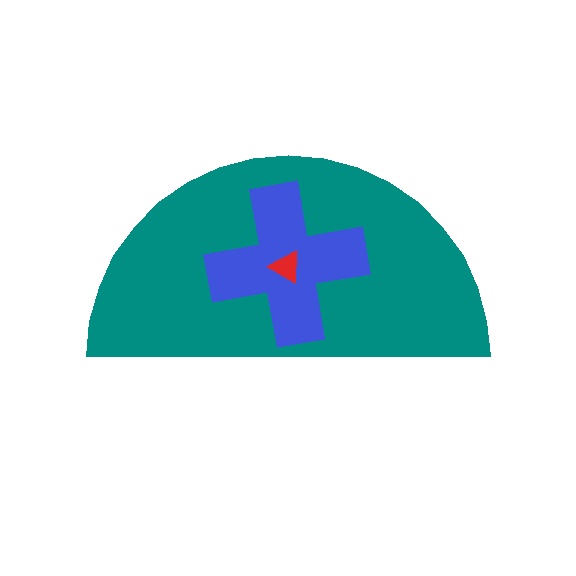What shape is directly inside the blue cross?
The red triangle.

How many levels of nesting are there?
3.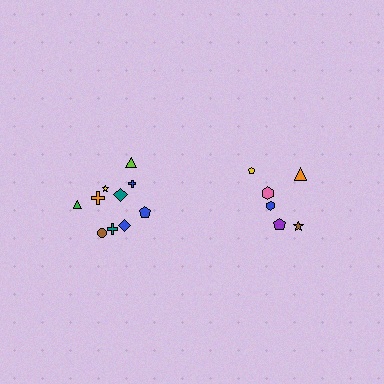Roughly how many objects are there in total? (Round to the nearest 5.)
Roughly 15 objects in total.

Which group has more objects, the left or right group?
The left group.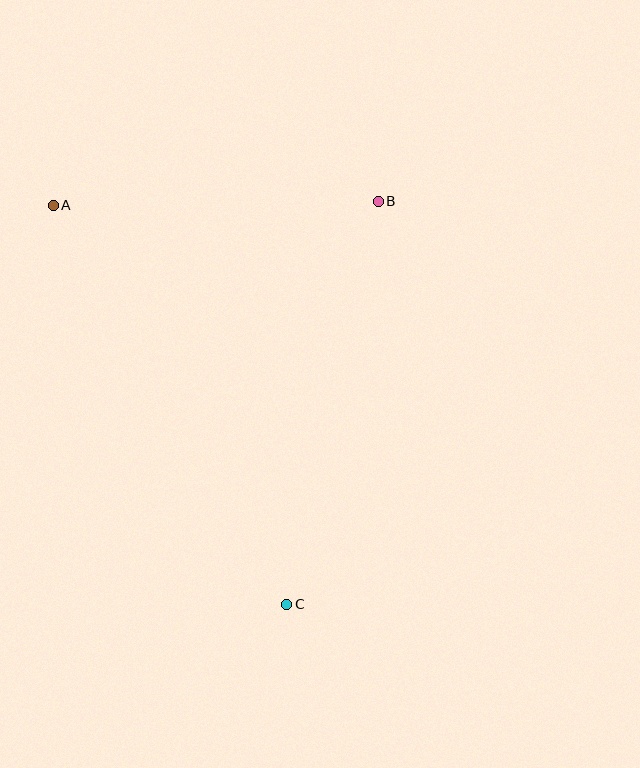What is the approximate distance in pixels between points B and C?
The distance between B and C is approximately 413 pixels.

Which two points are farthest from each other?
Points A and C are farthest from each other.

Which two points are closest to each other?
Points A and B are closest to each other.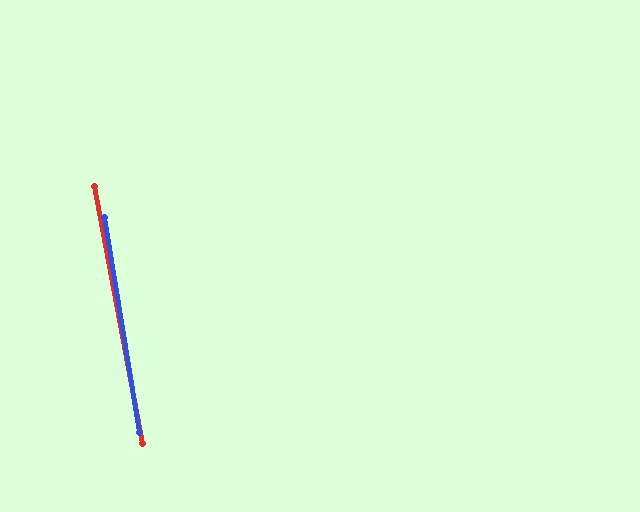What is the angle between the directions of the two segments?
Approximately 1 degree.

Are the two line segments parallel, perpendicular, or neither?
Parallel — their directions differ by only 1.3°.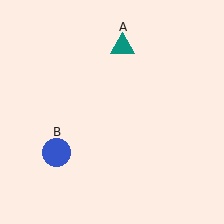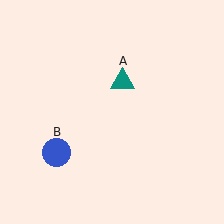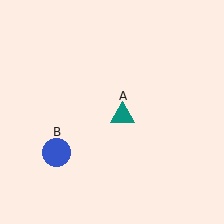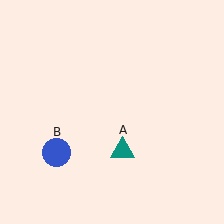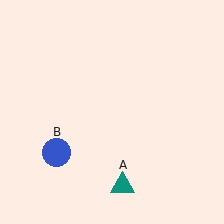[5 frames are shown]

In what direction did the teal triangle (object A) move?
The teal triangle (object A) moved down.